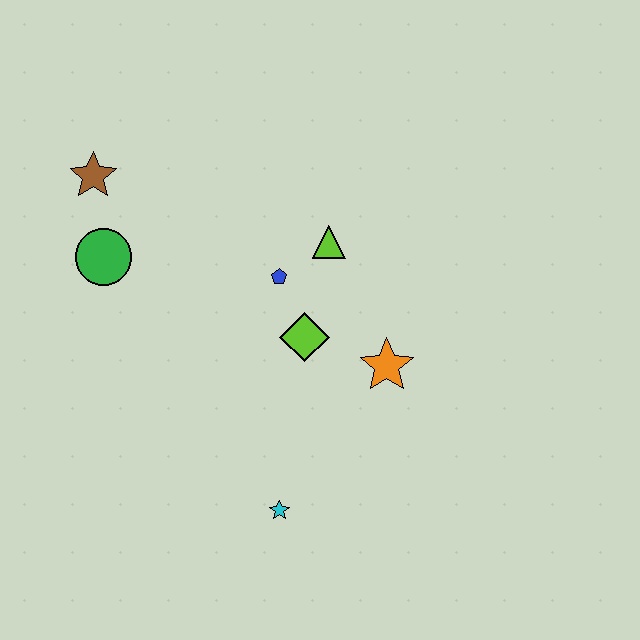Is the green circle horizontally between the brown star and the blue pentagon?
Yes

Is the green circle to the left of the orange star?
Yes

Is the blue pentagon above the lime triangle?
No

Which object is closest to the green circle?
The brown star is closest to the green circle.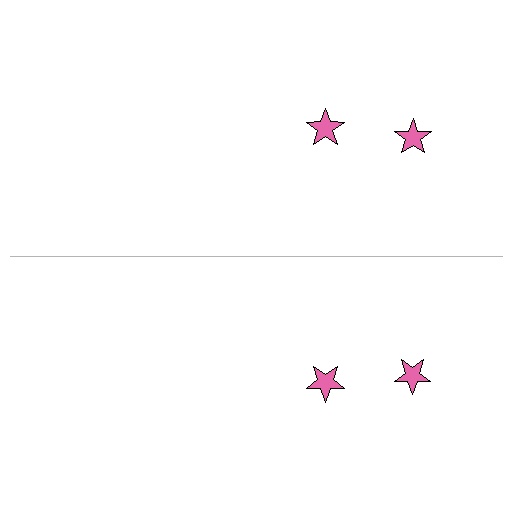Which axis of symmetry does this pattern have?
The pattern has a horizontal axis of symmetry running through the center of the image.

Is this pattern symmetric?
Yes, this pattern has bilateral (reflection) symmetry.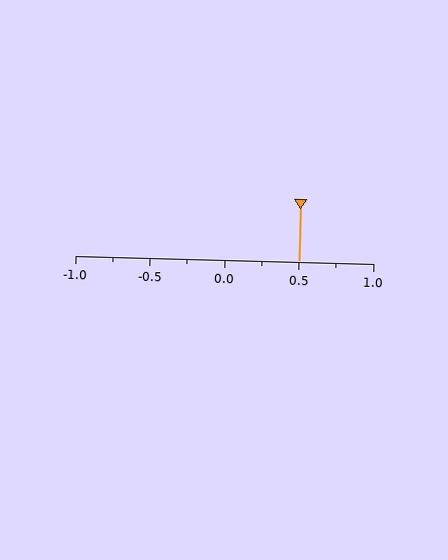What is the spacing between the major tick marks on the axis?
The major ticks are spaced 0.5 apart.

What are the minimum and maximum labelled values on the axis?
The axis runs from -1.0 to 1.0.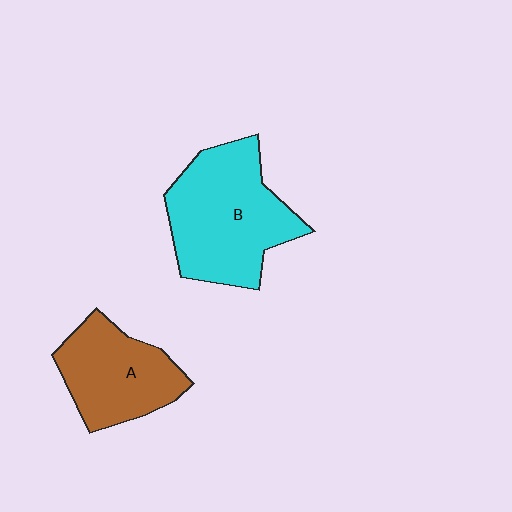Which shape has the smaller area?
Shape A (brown).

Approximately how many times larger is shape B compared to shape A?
Approximately 1.4 times.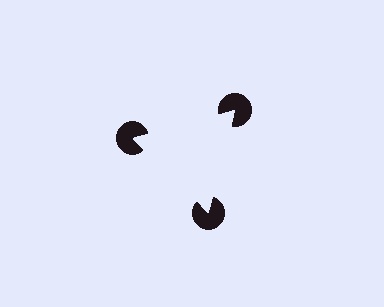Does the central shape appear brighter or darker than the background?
It typically appears slightly brighter than the background, even though no actual brightness change is drawn.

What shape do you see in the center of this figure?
An illusory triangle — its edges are inferred from the aligned wedge cuts in the pac-man discs, not physically drawn.